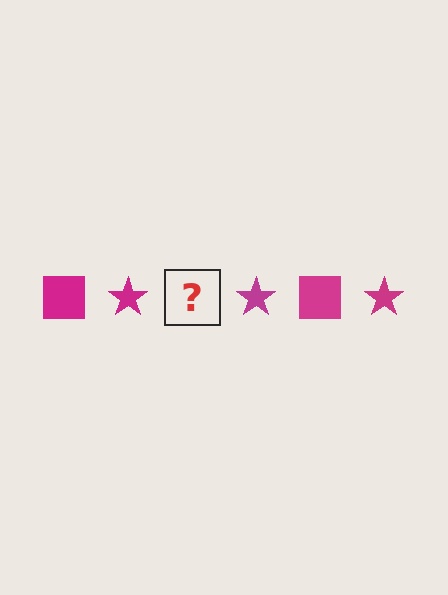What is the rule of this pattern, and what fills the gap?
The rule is that the pattern cycles through square, star shapes in magenta. The gap should be filled with a magenta square.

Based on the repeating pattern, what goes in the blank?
The blank should be a magenta square.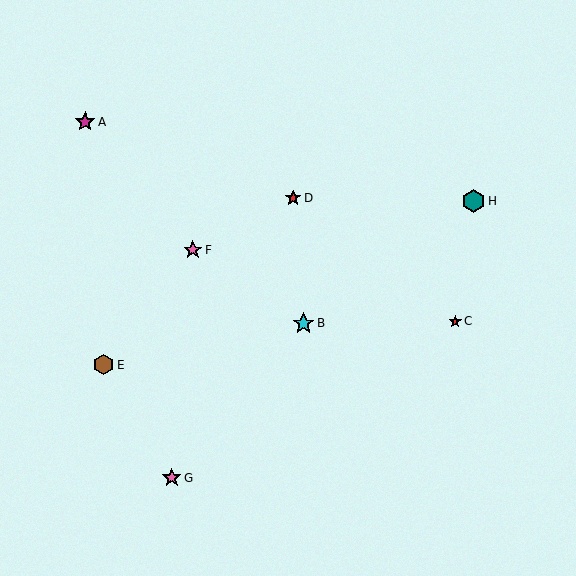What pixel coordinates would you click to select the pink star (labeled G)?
Click at (172, 478) to select the pink star G.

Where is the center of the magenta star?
The center of the magenta star is at (85, 122).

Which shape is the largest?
The teal hexagon (labeled H) is the largest.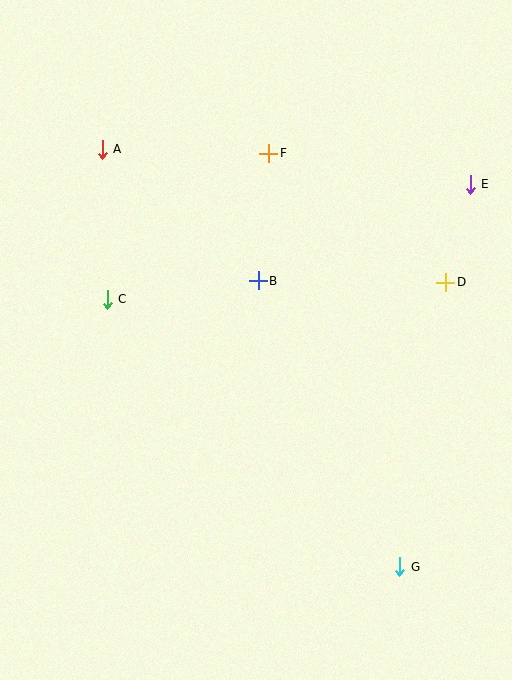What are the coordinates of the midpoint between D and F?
The midpoint between D and F is at (357, 218).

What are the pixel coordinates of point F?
Point F is at (269, 153).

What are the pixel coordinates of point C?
Point C is at (107, 299).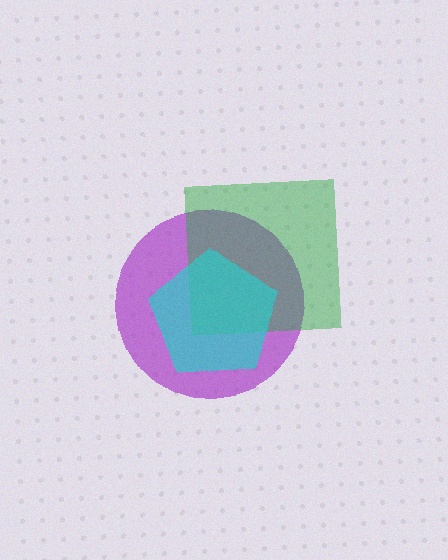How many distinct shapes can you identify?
There are 3 distinct shapes: a purple circle, a green square, a cyan pentagon.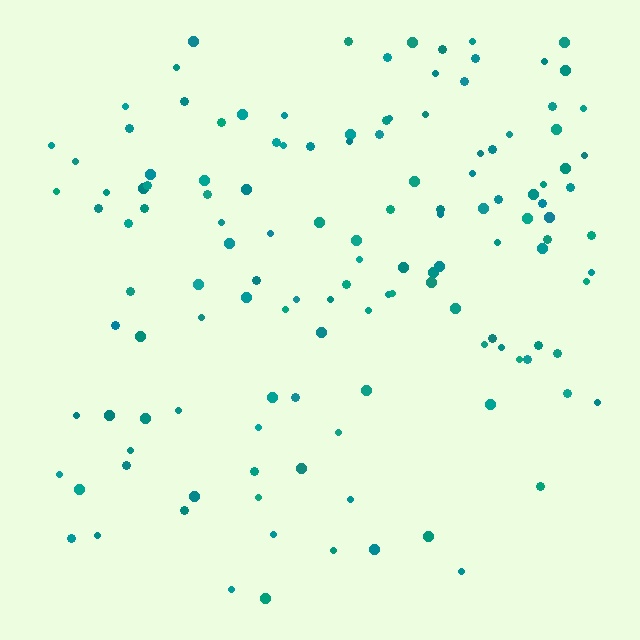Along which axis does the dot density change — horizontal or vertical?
Vertical.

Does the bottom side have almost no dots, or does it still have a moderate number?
Still a moderate number, just noticeably fewer than the top.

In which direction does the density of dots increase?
From bottom to top, with the top side densest.